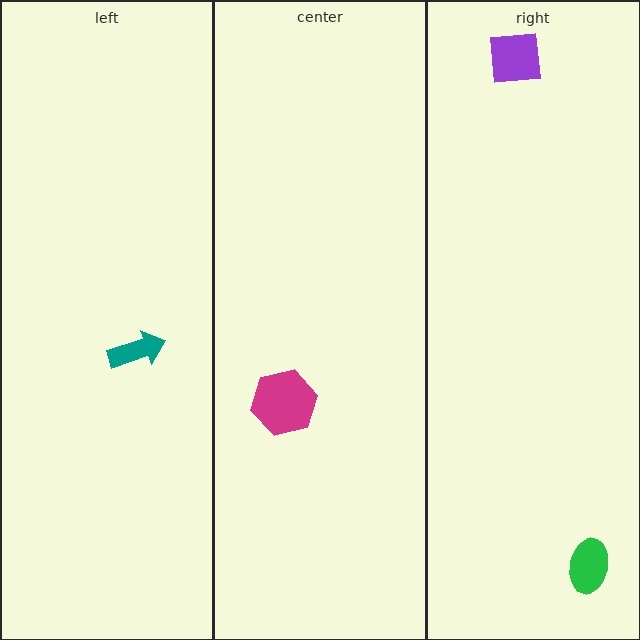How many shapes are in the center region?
1.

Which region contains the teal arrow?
The left region.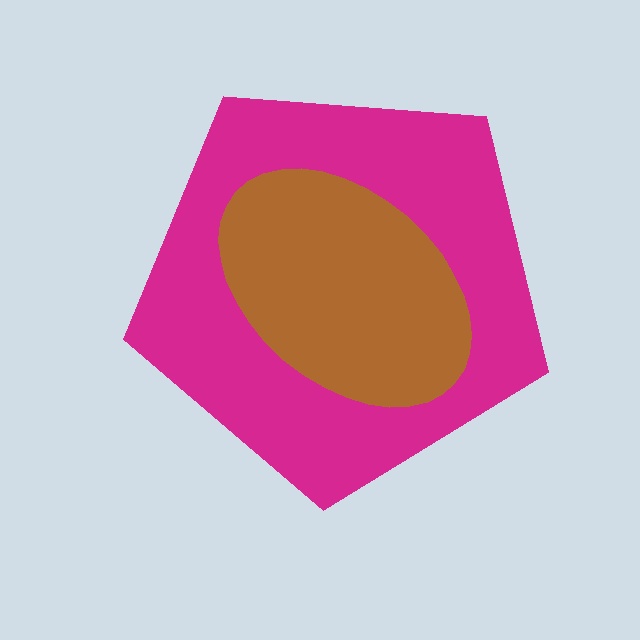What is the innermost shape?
The brown ellipse.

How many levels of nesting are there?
2.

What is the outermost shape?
The magenta pentagon.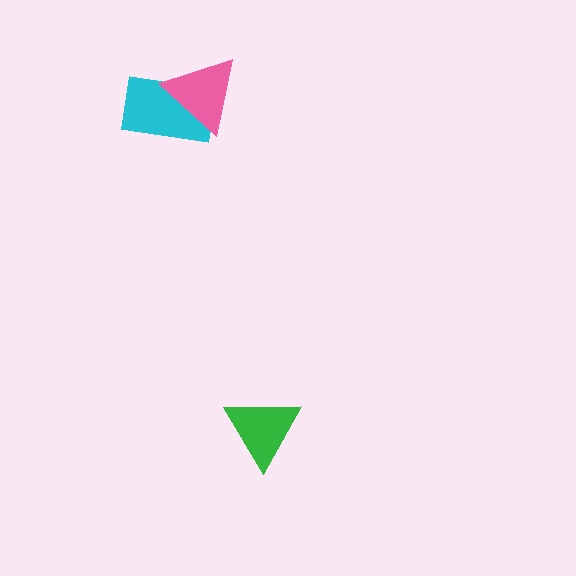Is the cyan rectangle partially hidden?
Yes, it is partially covered by another shape.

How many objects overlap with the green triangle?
0 objects overlap with the green triangle.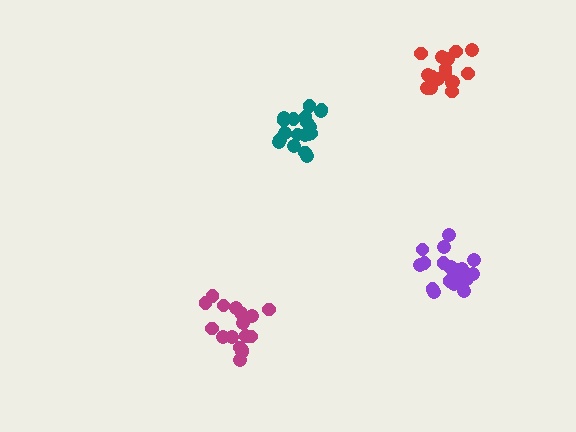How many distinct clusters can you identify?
There are 4 distinct clusters.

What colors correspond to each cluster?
The clusters are colored: magenta, purple, teal, red.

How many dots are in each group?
Group 1: 17 dots, Group 2: 20 dots, Group 3: 20 dots, Group 4: 16 dots (73 total).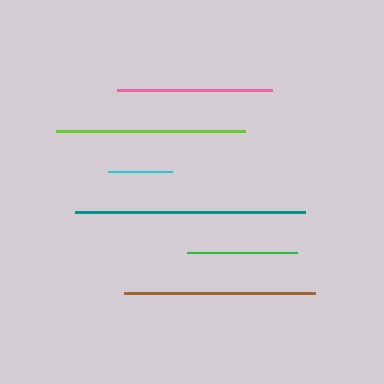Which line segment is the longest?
The teal line is the longest at approximately 231 pixels.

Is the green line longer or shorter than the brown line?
The brown line is longer than the green line.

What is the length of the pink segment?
The pink segment is approximately 154 pixels long.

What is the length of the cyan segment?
The cyan segment is approximately 64 pixels long.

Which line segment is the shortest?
The cyan line is the shortest at approximately 64 pixels.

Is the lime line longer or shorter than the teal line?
The teal line is longer than the lime line.